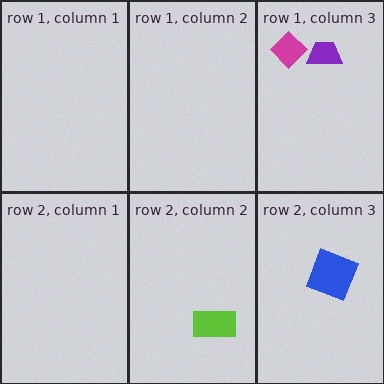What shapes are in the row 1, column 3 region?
The purple trapezoid, the magenta diamond.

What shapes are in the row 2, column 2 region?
The lime rectangle.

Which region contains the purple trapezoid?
The row 1, column 3 region.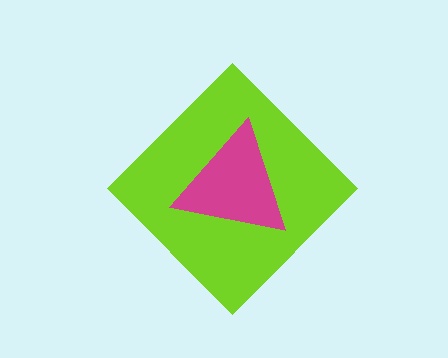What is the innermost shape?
The magenta triangle.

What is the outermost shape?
The lime diamond.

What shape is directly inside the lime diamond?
The magenta triangle.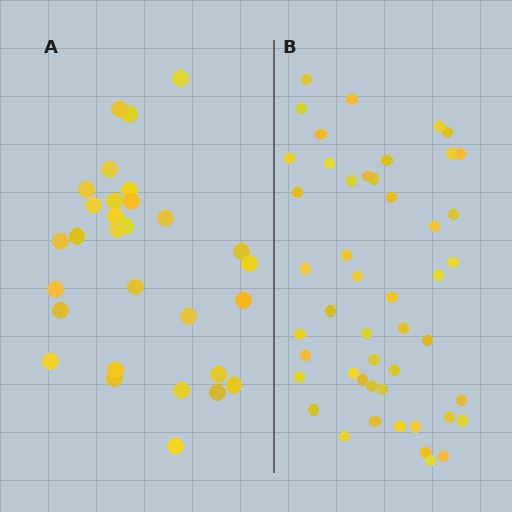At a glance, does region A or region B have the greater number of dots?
Region B (the right region) has more dots.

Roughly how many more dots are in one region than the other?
Region B has approximately 20 more dots than region A.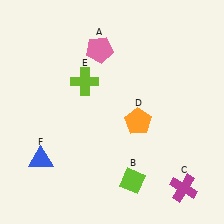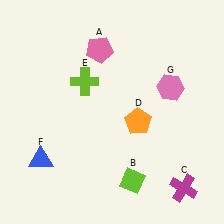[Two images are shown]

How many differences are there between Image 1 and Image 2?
There is 1 difference between the two images.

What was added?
A pink hexagon (G) was added in Image 2.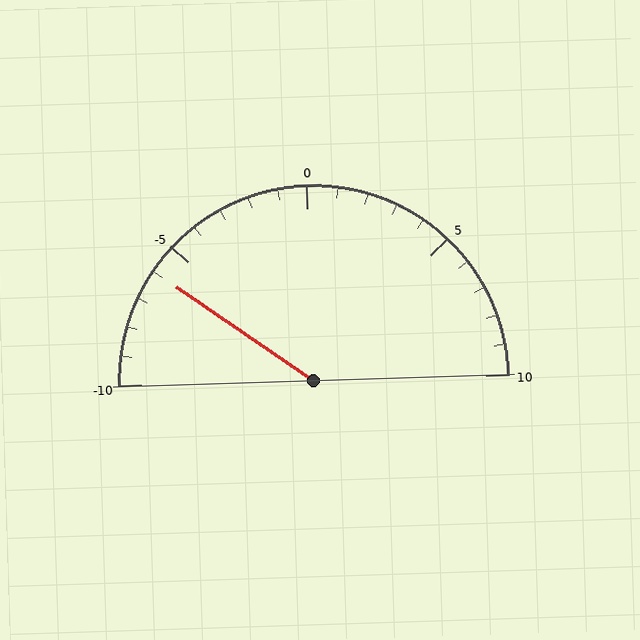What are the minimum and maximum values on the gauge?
The gauge ranges from -10 to 10.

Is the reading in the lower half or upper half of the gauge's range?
The reading is in the lower half of the range (-10 to 10).